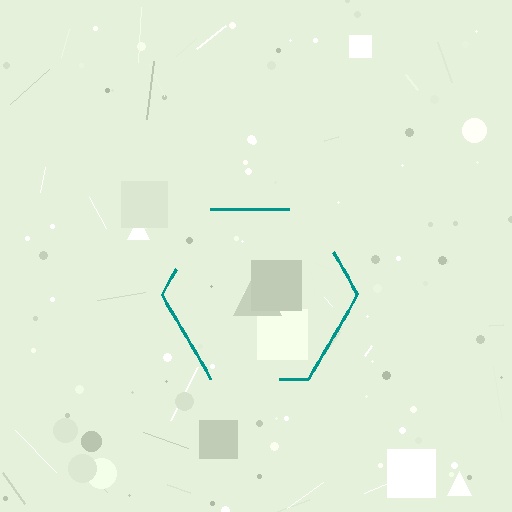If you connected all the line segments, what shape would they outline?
They would outline a hexagon.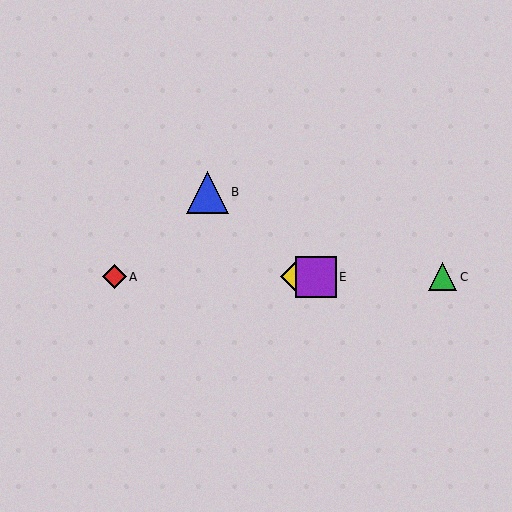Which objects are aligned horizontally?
Objects A, C, D, E are aligned horizontally.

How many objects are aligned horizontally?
4 objects (A, C, D, E) are aligned horizontally.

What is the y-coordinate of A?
Object A is at y≈277.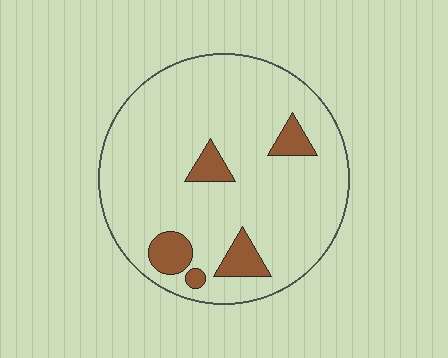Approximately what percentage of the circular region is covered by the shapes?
Approximately 10%.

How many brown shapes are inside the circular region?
5.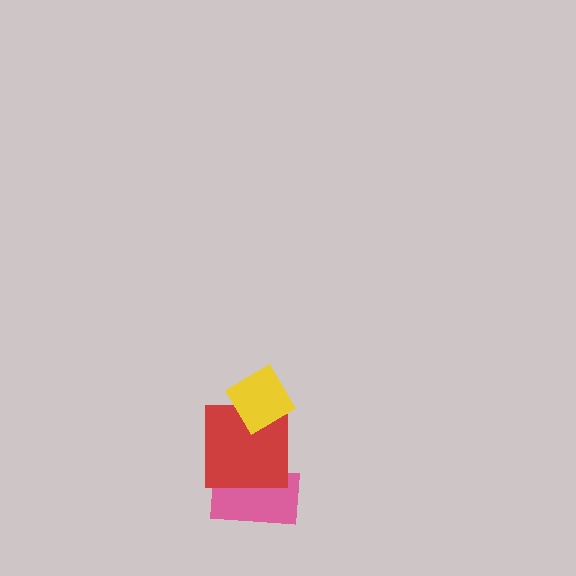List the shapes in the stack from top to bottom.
From top to bottom: the yellow diamond, the red square, the pink rectangle.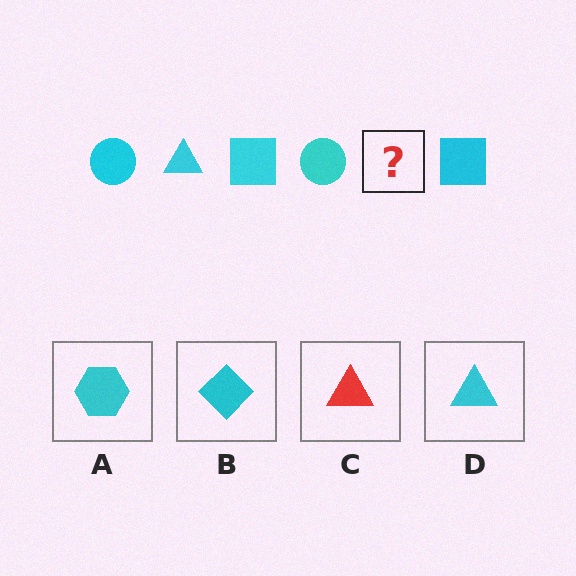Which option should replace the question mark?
Option D.